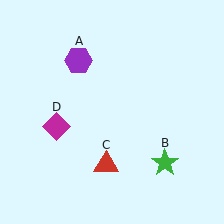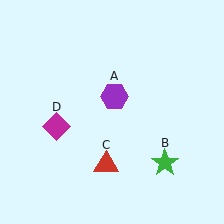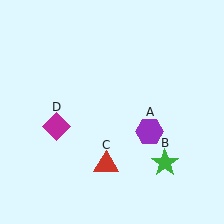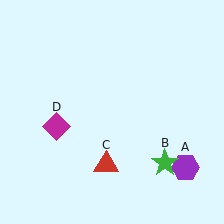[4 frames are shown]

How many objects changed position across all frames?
1 object changed position: purple hexagon (object A).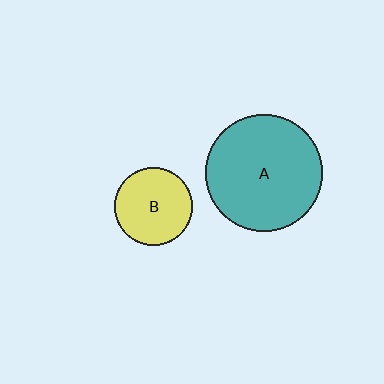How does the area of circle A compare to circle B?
Approximately 2.2 times.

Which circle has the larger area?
Circle A (teal).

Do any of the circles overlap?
No, none of the circles overlap.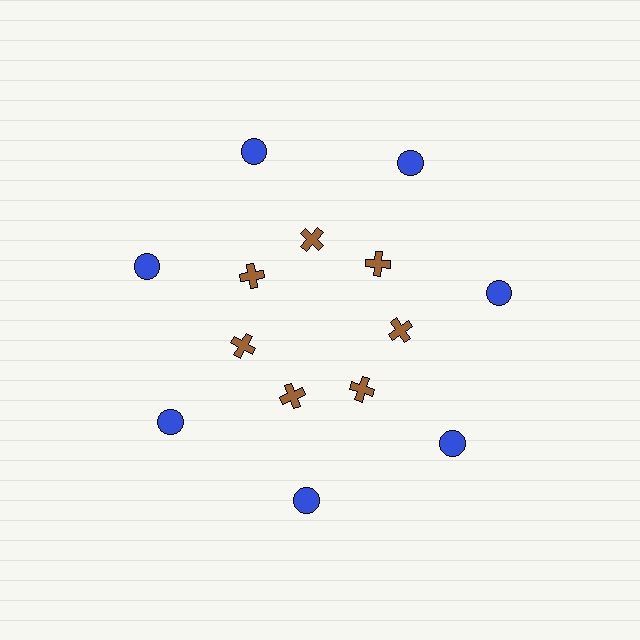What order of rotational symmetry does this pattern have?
This pattern has 7-fold rotational symmetry.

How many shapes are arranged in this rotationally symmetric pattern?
There are 14 shapes, arranged in 7 groups of 2.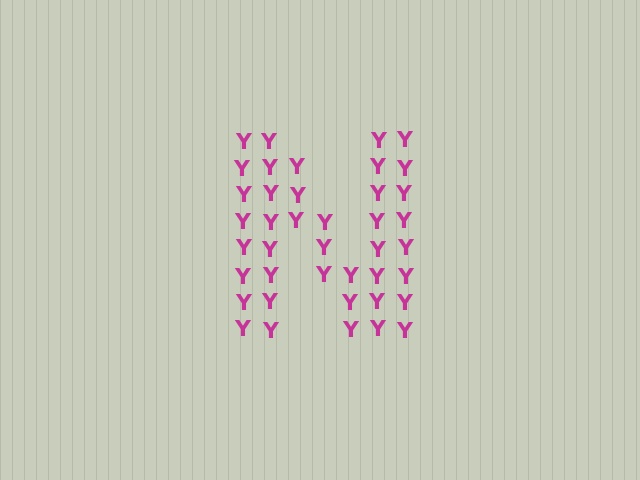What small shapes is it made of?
It is made of small letter Y's.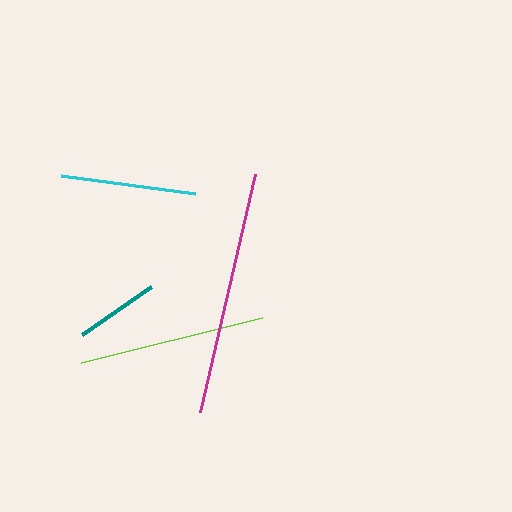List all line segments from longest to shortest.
From longest to shortest: magenta, lime, cyan, teal.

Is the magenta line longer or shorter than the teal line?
The magenta line is longer than the teal line.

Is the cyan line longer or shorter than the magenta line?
The magenta line is longer than the cyan line.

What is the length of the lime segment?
The lime segment is approximately 186 pixels long.